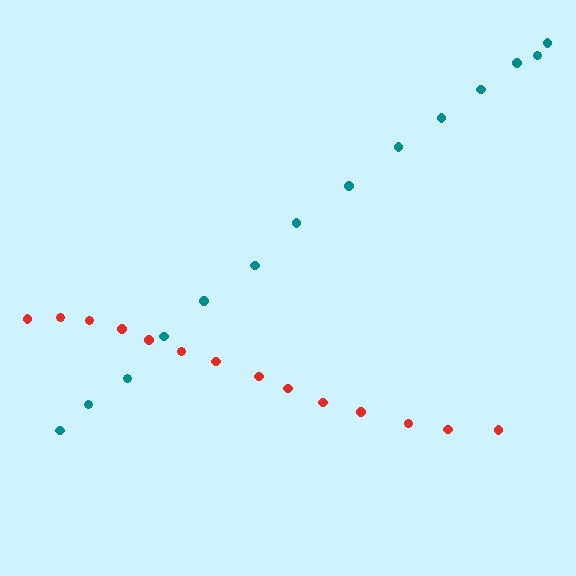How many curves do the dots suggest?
There are 2 distinct paths.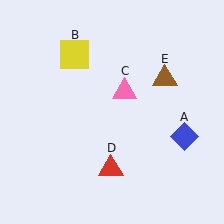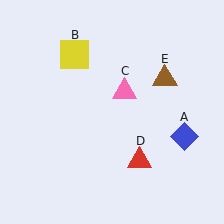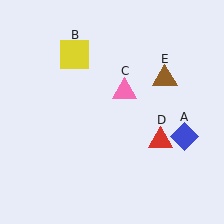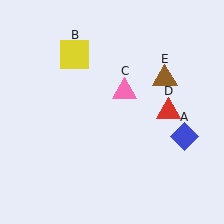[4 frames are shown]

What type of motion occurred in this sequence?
The red triangle (object D) rotated counterclockwise around the center of the scene.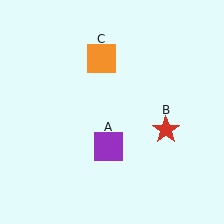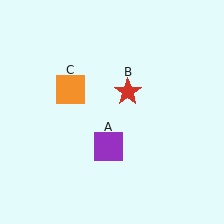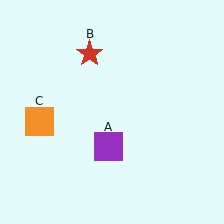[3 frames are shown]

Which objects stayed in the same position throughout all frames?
Purple square (object A) remained stationary.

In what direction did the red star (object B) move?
The red star (object B) moved up and to the left.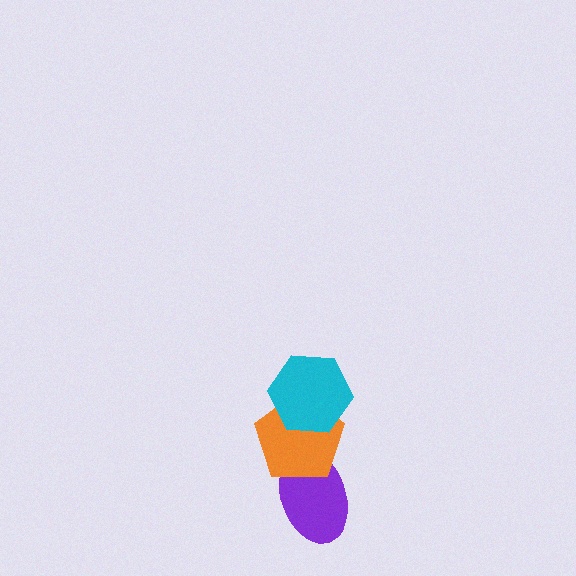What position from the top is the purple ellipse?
The purple ellipse is 3rd from the top.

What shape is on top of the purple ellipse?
The orange pentagon is on top of the purple ellipse.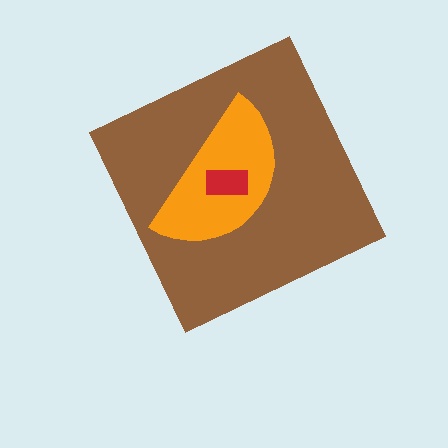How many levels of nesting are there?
3.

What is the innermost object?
The red rectangle.